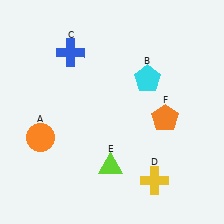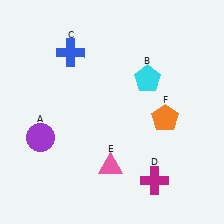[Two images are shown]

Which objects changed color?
A changed from orange to purple. D changed from yellow to magenta. E changed from lime to pink.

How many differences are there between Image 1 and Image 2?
There are 3 differences between the two images.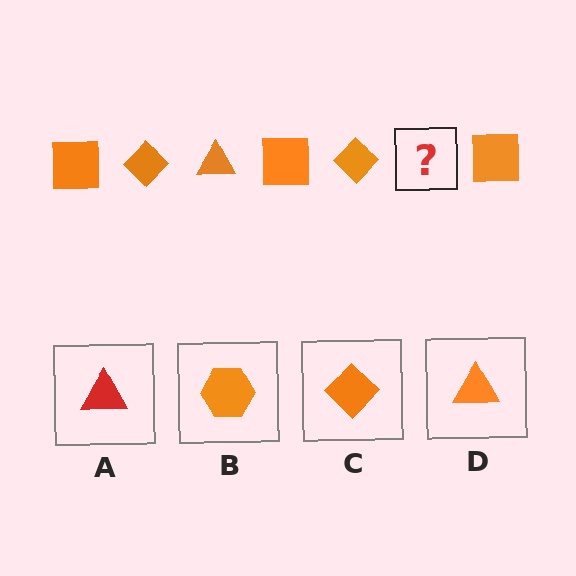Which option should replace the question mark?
Option D.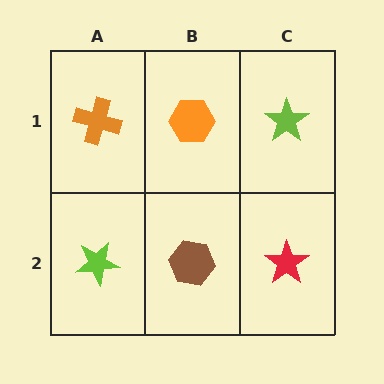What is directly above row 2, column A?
An orange cross.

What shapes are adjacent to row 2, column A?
An orange cross (row 1, column A), a brown hexagon (row 2, column B).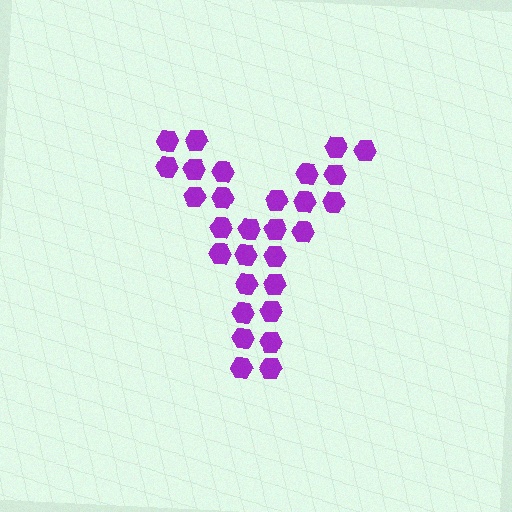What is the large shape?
The large shape is the letter Y.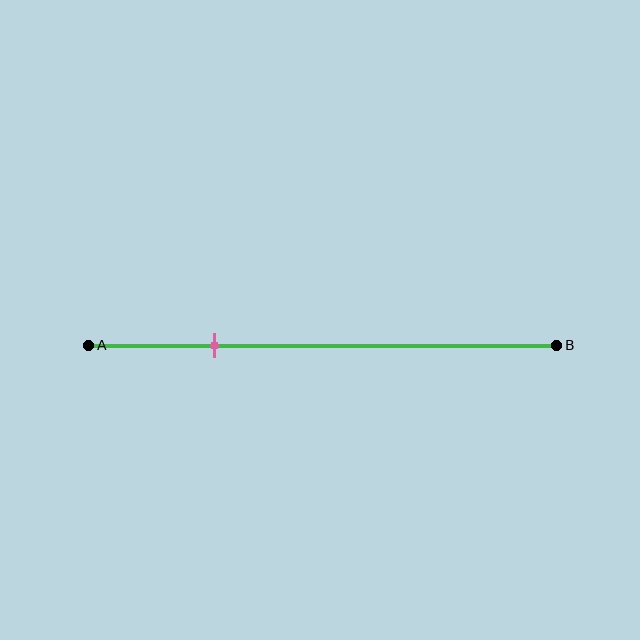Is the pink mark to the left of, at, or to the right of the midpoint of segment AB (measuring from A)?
The pink mark is to the left of the midpoint of segment AB.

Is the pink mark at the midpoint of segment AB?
No, the mark is at about 25% from A, not at the 50% midpoint.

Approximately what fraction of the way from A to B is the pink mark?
The pink mark is approximately 25% of the way from A to B.